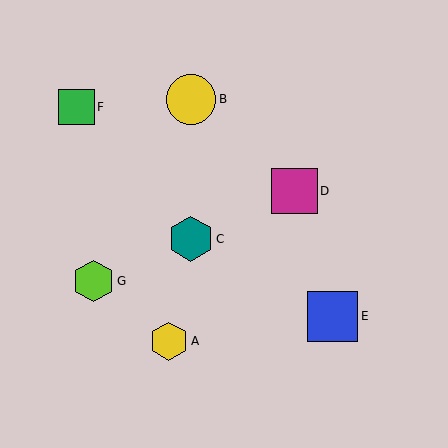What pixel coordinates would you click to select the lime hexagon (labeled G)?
Click at (93, 281) to select the lime hexagon G.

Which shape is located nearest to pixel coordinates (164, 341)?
The yellow hexagon (labeled A) at (169, 341) is nearest to that location.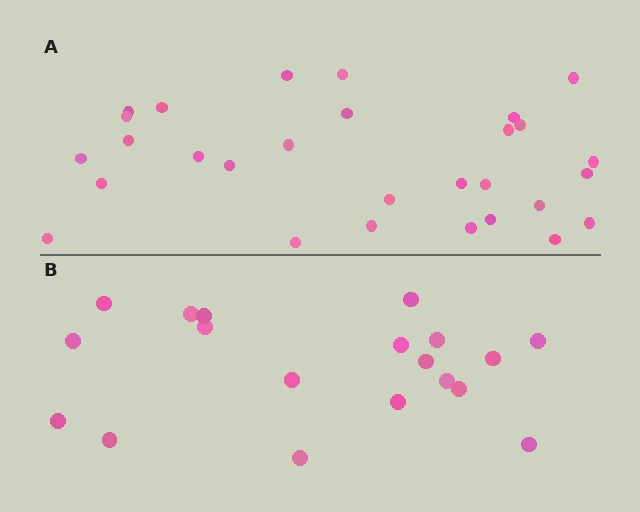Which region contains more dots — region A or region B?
Region A (the top region) has more dots.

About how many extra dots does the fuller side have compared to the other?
Region A has roughly 10 or so more dots than region B.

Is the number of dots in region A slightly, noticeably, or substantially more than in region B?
Region A has substantially more. The ratio is roughly 1.5 to 1.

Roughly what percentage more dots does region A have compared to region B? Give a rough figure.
About 55% more.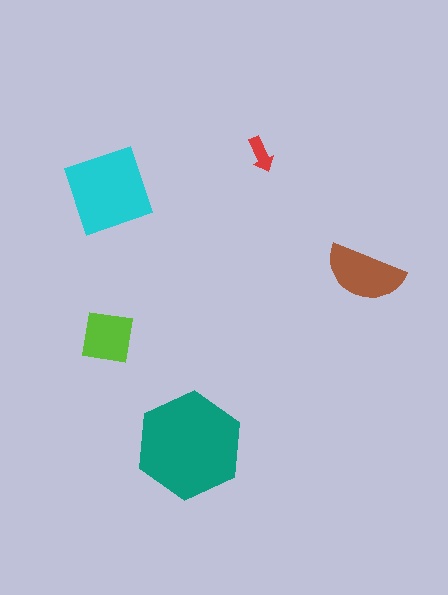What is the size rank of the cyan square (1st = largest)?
2nd.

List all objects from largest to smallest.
The teal hexagon, the cyan square, the brown semicircle, the lime square, the red arrow.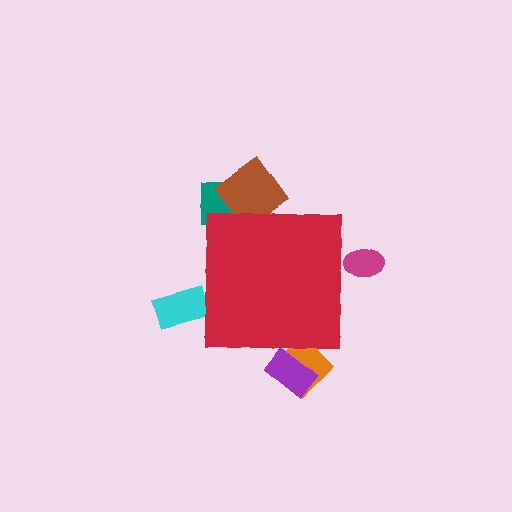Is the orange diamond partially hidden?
Yes, the orange diamond is partially hidden behind the red square.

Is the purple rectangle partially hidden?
Yes, the purple rectangle is partially hidden behind the red square.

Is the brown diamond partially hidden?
Yes, the brown diamond is partially hidden behind the red square.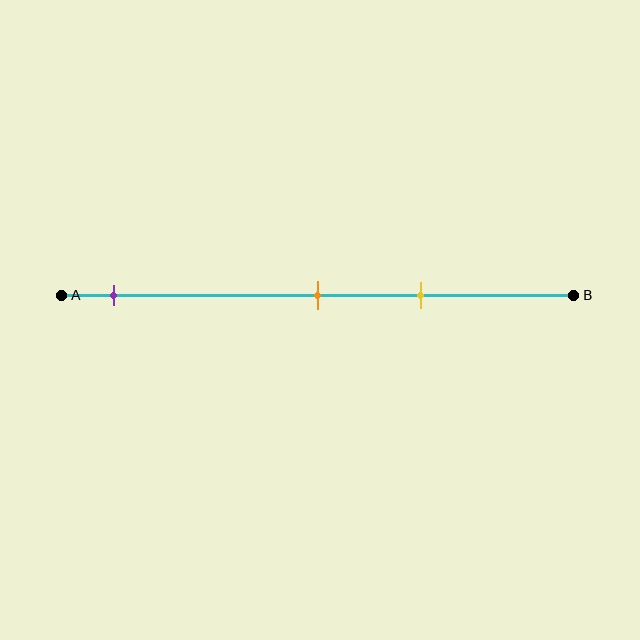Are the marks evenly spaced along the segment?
No, the marks are not evenly spaced.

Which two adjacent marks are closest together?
The orange and yellow marks are the closest adjacent pair.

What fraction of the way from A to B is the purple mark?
The purple mark is approximately 10% (0.1) of the way from A to B.